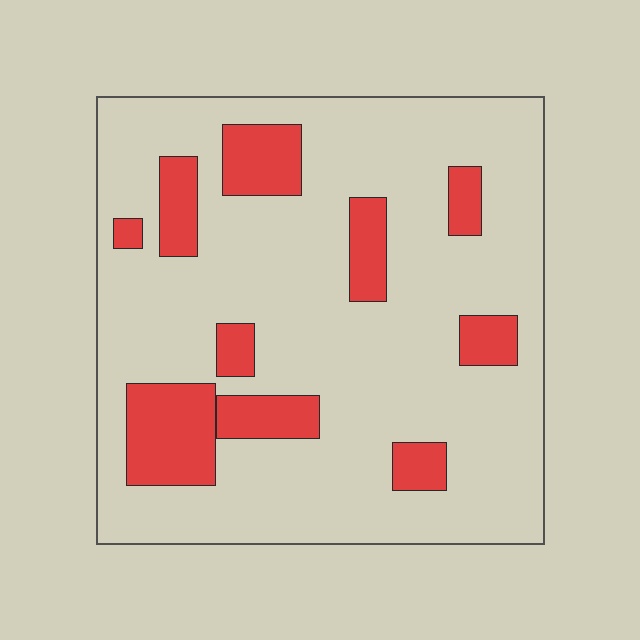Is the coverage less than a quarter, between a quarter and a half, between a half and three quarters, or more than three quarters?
Less than a quarter.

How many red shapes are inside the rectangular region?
10.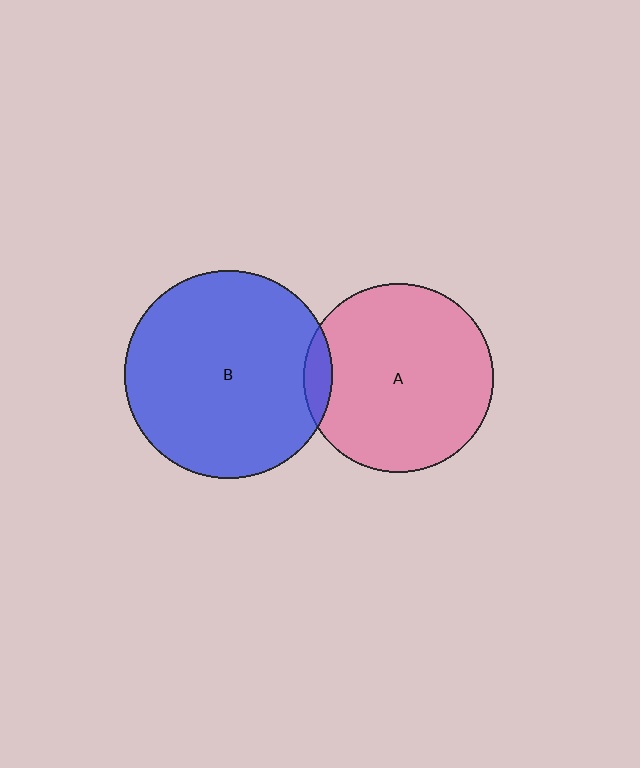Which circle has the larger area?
Circle B (blue).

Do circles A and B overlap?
Yes.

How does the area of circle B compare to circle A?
Approximately 1.2 times.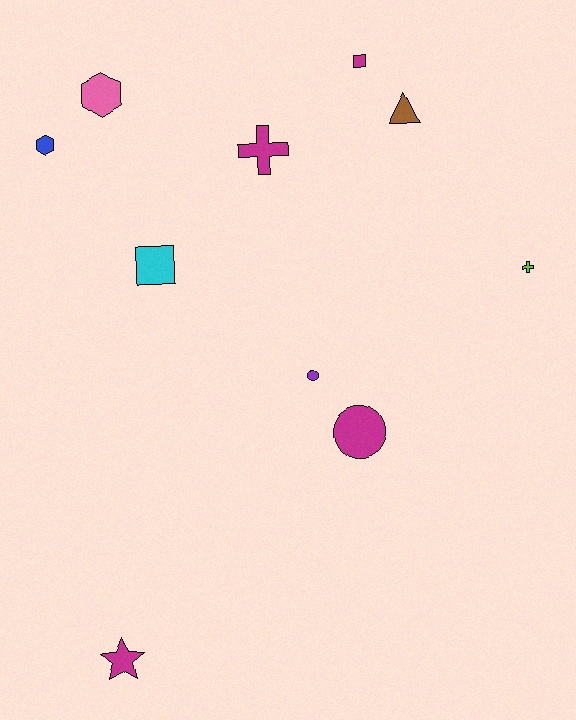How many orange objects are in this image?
There are no orange objects.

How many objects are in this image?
There are 10 objects.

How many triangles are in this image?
There is 1 triangle.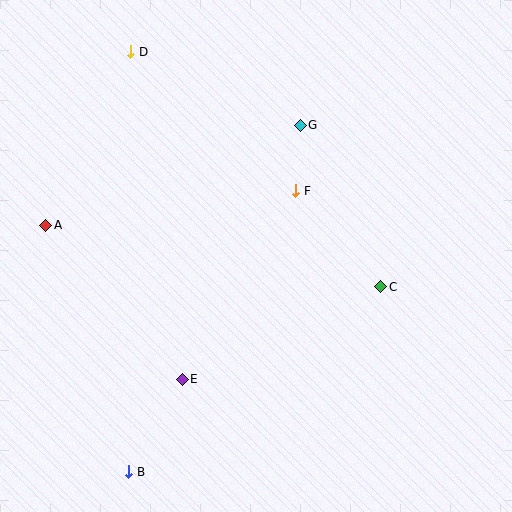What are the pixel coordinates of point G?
Point G is at (300, 126).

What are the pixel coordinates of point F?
Point F is at (296, 191).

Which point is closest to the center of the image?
Point F at (296, 191) is closest to the center.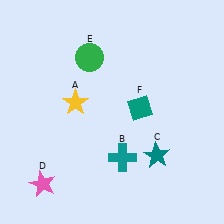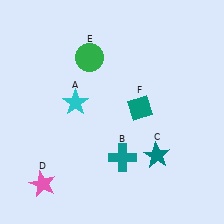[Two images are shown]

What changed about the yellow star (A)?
In Image 1, A is yellow. In Image 2, it changed to cyan.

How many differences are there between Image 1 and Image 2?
There is 1 difference between the two images.